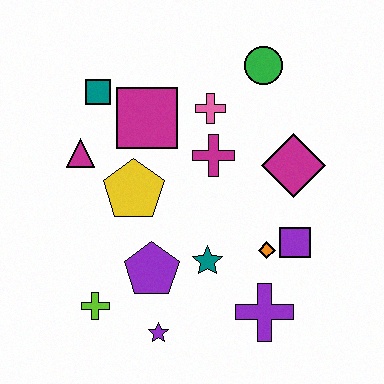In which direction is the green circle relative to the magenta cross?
The green circle is above the magenta cross.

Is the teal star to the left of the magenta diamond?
Yes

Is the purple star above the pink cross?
No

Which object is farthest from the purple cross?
The teal square is farthest from the purple cross.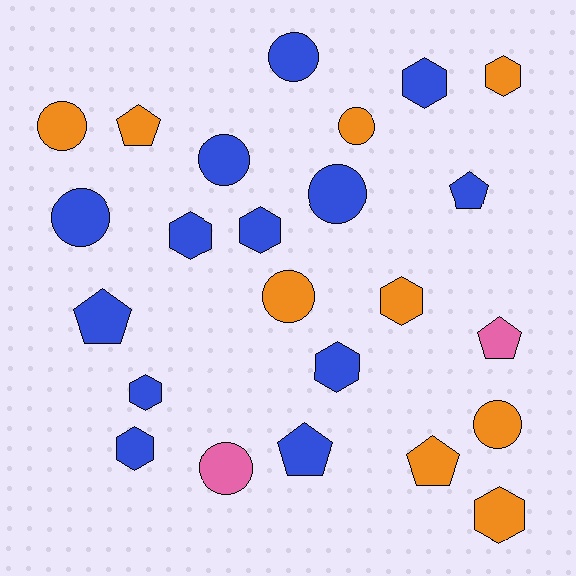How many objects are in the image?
There are 24 objects.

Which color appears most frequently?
Blue, with 13 objects.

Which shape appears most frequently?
Hexagon, with 9 objects.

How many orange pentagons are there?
There are 2 orange pentagons.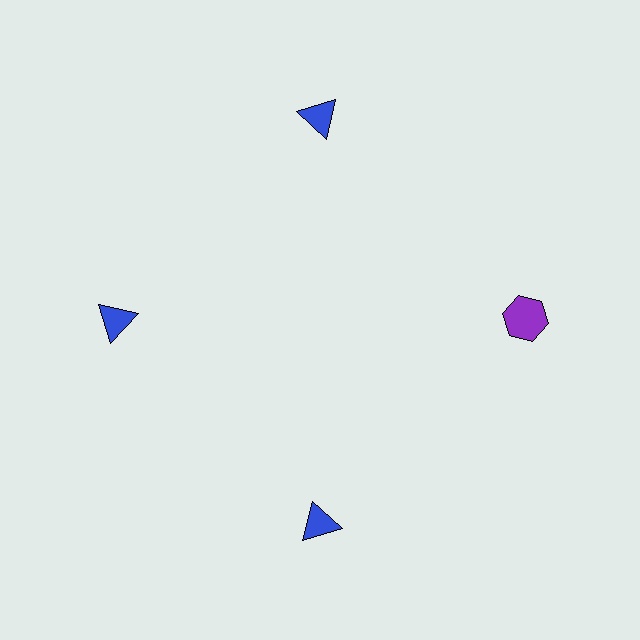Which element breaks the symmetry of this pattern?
The purple hexagon at roughly the 3 o'clock position breaks the symmetry. All other shapes are blue triangles.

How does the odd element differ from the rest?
It differs in both color (purple instead of blue) and shape (hexagon instead of triangle).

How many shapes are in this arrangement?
There are 4 shapes arranged in a ring pattern.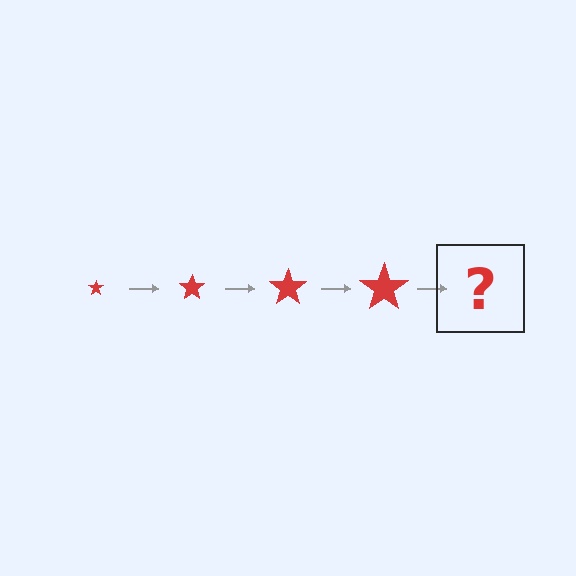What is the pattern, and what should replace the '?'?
The pattern is that the star gets progressively larger each step. The '?' should be a red star, larger than the previous one.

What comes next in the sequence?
The next element should be a red star, larger than the previous one.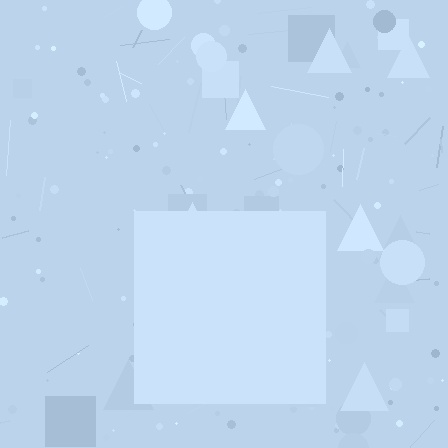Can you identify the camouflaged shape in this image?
The camouflaged shape is a square.